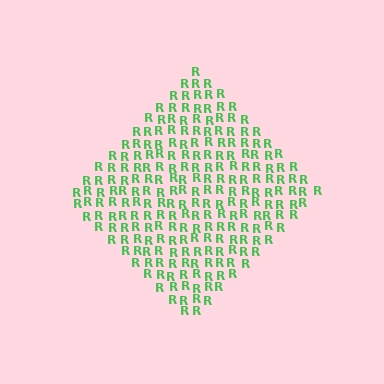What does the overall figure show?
The overall figure shows a diamond.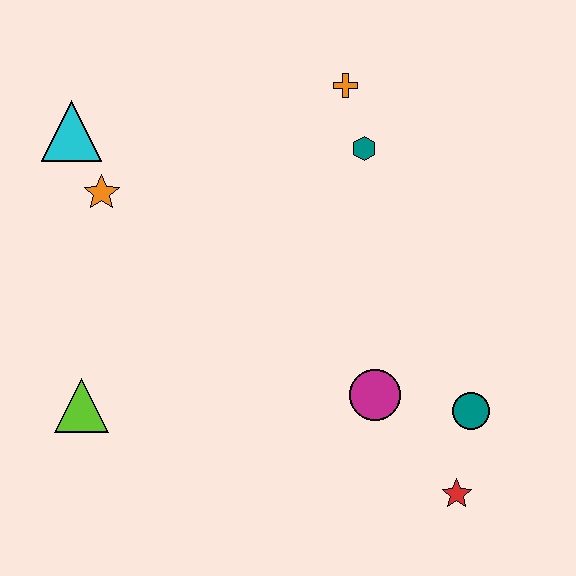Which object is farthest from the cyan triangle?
The red star is farthest from the cyan triangle.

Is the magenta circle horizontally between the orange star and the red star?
Yes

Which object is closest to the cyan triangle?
The orange star is closest to the cyan triangle.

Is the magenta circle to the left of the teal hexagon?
No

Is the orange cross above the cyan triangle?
Yes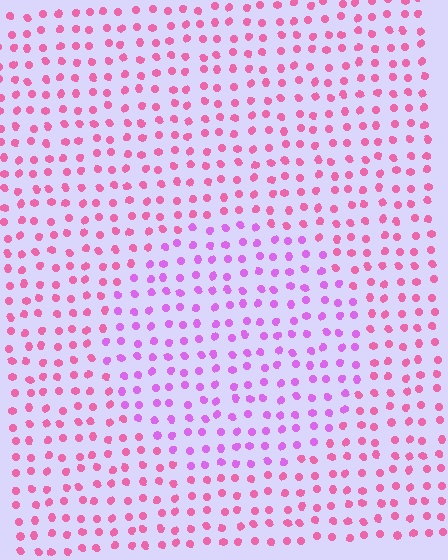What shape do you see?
I see a circle.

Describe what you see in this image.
The image is filled with small pink elements in a uniform arrangement. A circle-shaped region is visible where the elements are tinted to a slightly different hue, forming a subtle color boundary.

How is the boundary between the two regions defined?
The boundary is defined purely by a slight shift in hue (about 38 degrees). Spacing, size, and orientation are identical on both sides.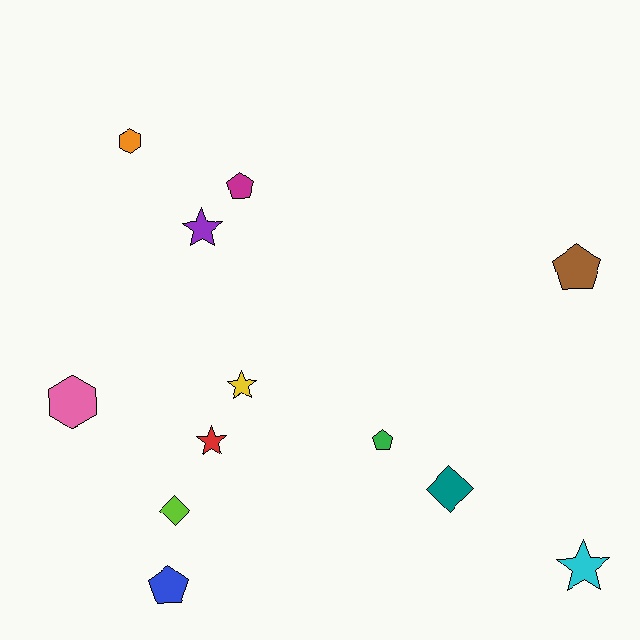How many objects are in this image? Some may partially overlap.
There are 12 objects.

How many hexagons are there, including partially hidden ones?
There are 2 hexagons.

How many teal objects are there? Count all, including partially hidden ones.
There is 1 teal object.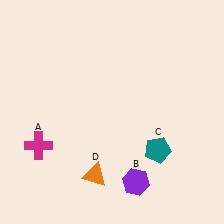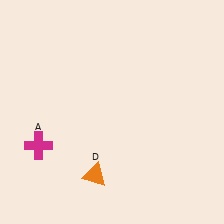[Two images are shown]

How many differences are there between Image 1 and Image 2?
There are 2 differences between the two images.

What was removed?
The purple hexagon (B), the teal pentagon (C) were removed in Image 2.